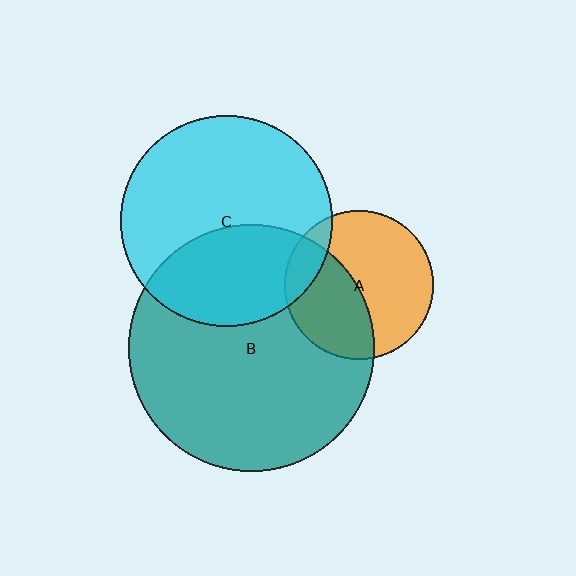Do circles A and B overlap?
Yes.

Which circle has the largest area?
Circle B (teal).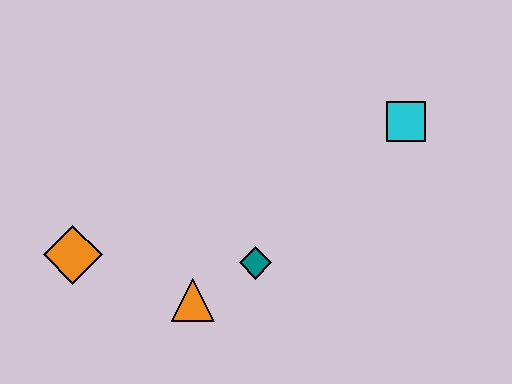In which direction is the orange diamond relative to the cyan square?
The orange diamond is to the left of the cyan square.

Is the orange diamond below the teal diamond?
No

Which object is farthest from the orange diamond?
The cyan square is farthest from the orange diamond.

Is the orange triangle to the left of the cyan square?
Yes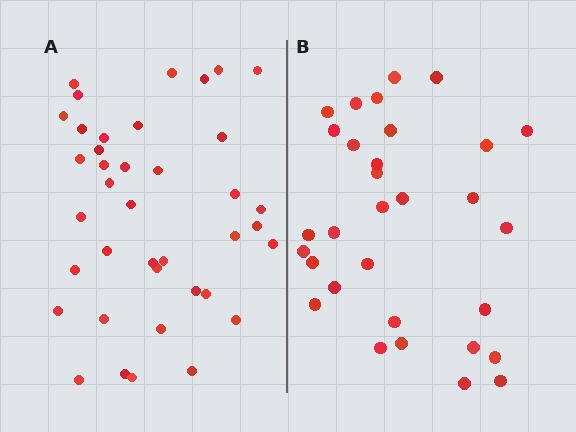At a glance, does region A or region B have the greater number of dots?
Region A (the left region) has more dots.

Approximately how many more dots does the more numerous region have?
Region A has roughly 8 or so more dots than region B.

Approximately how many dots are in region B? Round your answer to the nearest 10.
About 30 dots. (The exact count is 31, which rounds to 30.)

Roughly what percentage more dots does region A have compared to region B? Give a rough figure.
About 25% more.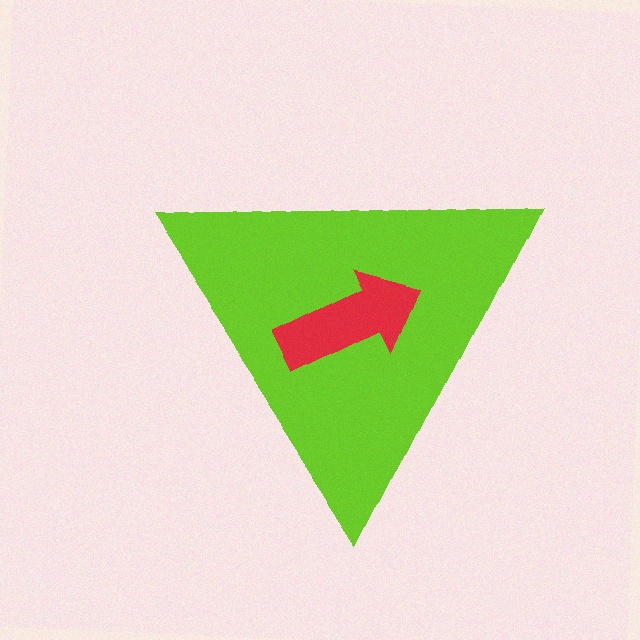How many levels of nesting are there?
2.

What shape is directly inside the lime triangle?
The red arrow.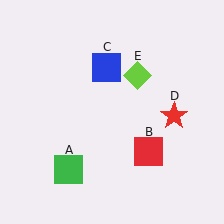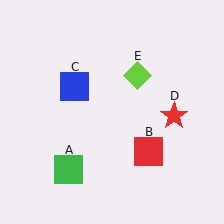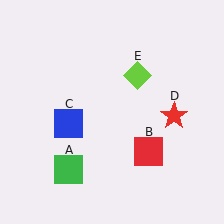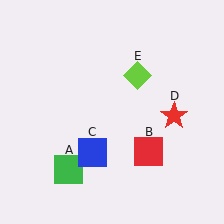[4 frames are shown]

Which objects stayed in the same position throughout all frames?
Green square (object A) and red square (object B) and red star (object D) and lime diamond (object E) remained stationary.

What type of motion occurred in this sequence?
The blue square (object C) rotated counterclockwise around the center of the scene.